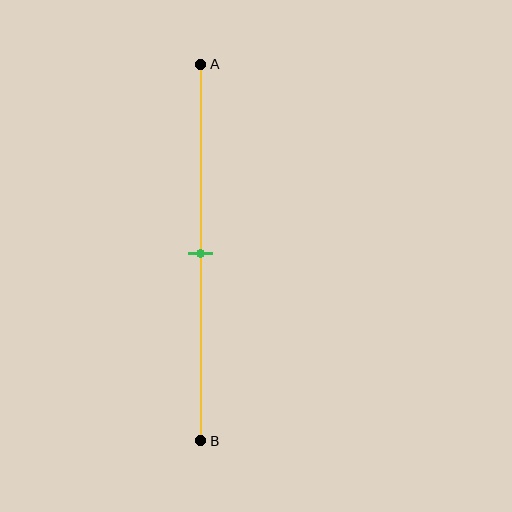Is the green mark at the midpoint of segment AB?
Yes, the mark is approximately at the midpoint.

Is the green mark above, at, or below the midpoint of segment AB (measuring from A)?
The green mark is approximately at the midpoint of segment AB.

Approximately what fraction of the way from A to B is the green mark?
The green mark is approximately 50% of the way from A to B.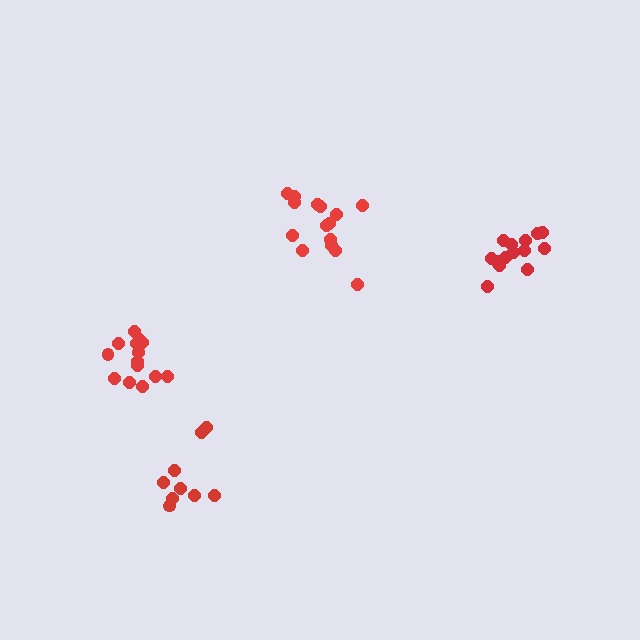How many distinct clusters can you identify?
There are 4 distinct clusters.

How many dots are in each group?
Group 1: 15 dots, Group 2: 14 dots, Group 3: 9 dots, Group 4: 14 dots (52 total).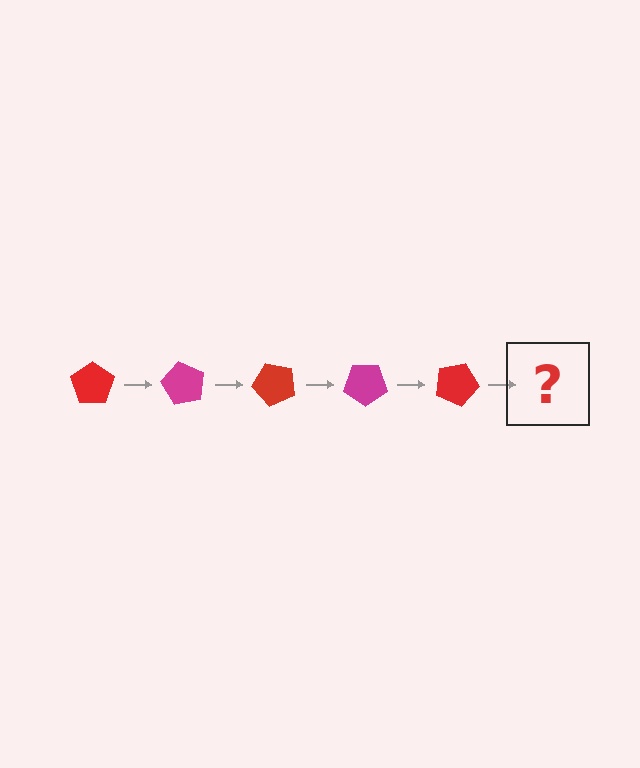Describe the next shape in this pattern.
It should be a magenta pentagon, rotated 300 degrees from the start.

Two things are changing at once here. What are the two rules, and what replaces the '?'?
The two rules are that it rotates 60 degrees each step and the color cycles through red and magenta. The '?' should be a magenta pentagon, rotated 300 degrees from the start.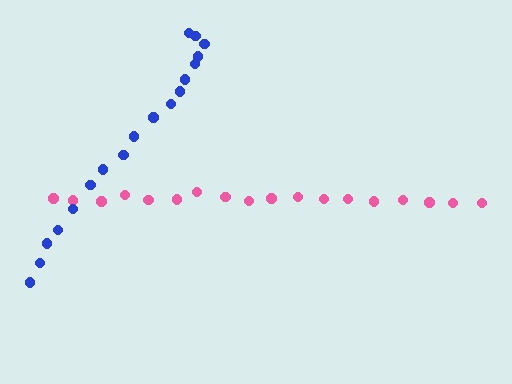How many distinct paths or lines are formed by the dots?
There are 2 distinct paths.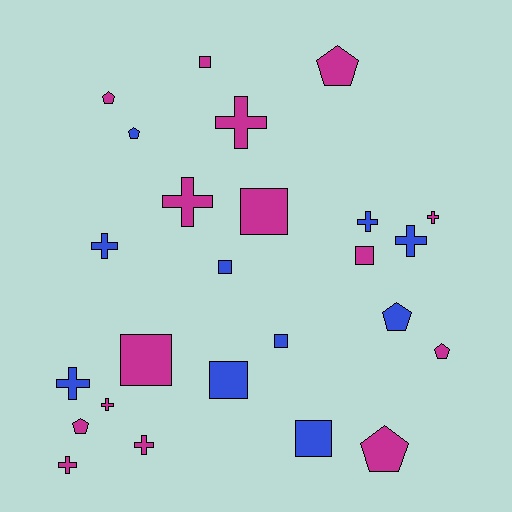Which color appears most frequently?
Magenta, with 15 objects.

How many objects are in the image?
There are 25 objects.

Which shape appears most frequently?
Cross, with 10 objects.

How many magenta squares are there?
There are 4 magenta squares.